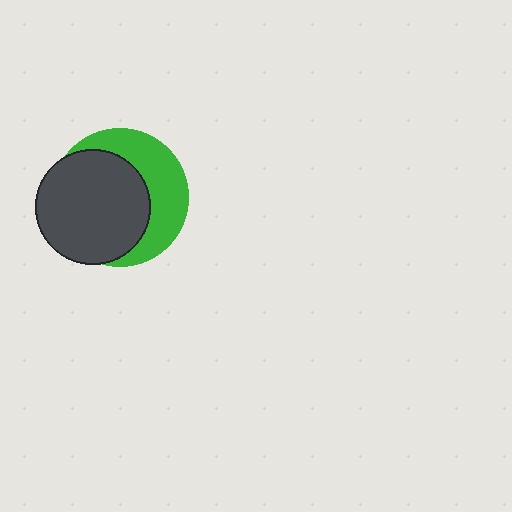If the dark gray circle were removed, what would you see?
You would see the complete green circle.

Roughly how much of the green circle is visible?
A small part of it is visible (roughly 41%).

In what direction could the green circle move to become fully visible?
The green circle could move right. That would shift it out from behind the dark gray circle entirely.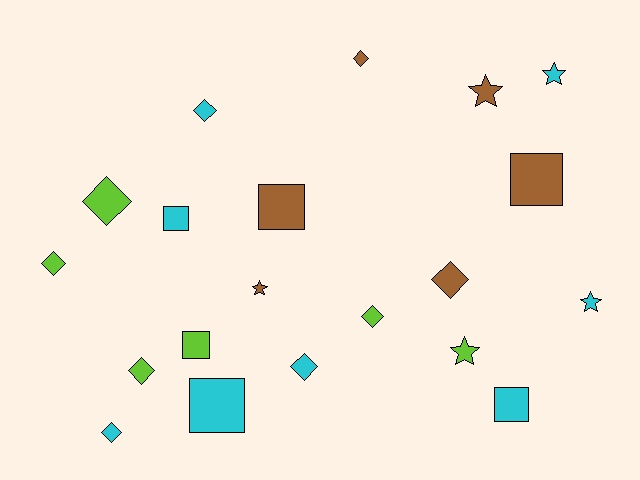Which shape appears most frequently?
Diamond, with 9 objects.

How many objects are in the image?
There are 20 objects.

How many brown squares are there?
There are 2 brown squares.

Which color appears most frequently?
Cyan, with 8 objects.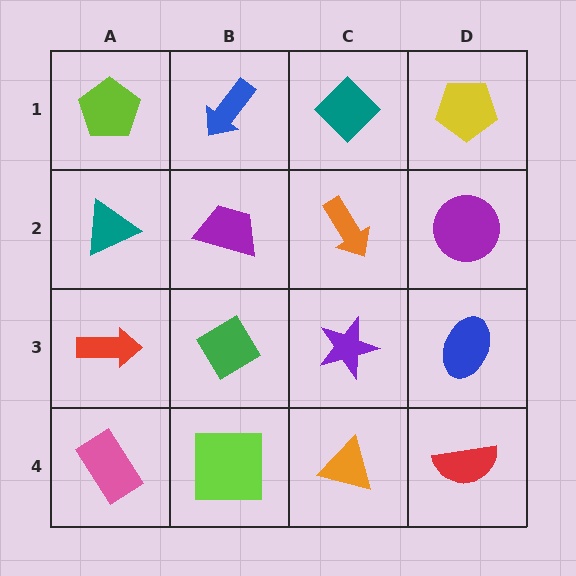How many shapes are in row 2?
4 shapes.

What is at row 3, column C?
A purple star.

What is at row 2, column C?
An orange arrow.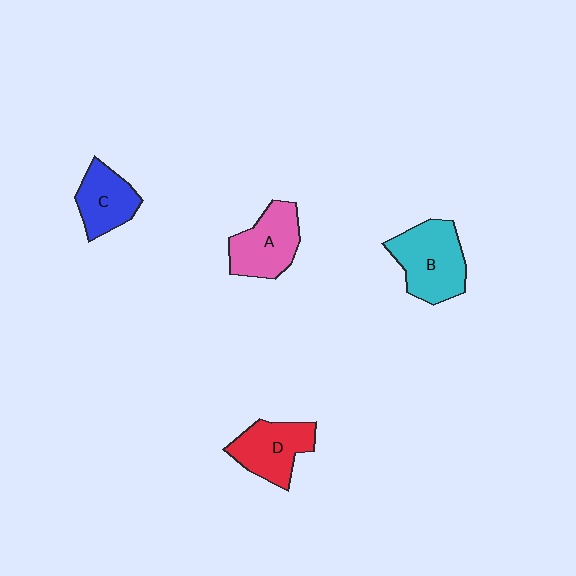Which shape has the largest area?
Shape B (cyan).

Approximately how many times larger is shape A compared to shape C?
Approximately 1.2 times.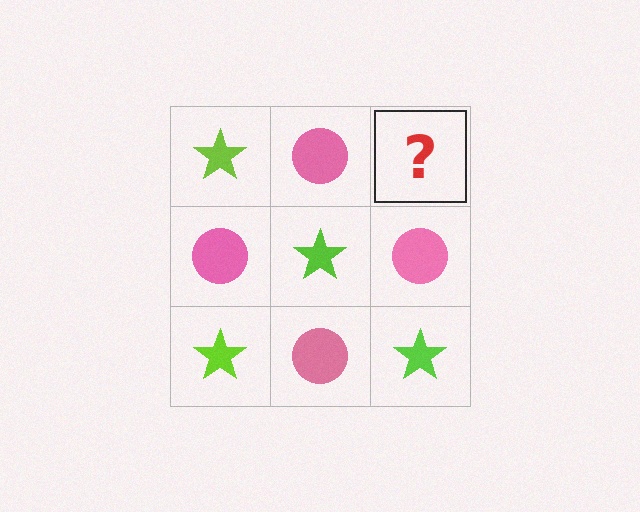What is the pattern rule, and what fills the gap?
The rule is that it alternates lime star and pink circle in a checkerboard pattern. The gap should be filled with a lime star.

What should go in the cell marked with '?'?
The missing cell should contain a lime star.